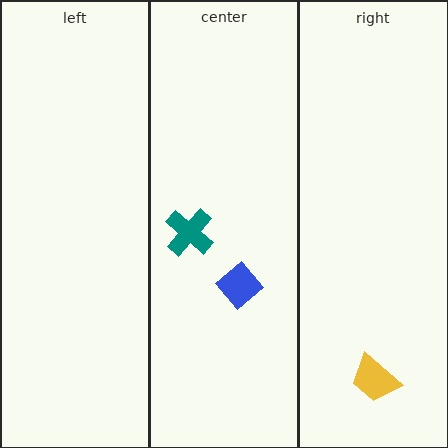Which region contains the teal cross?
The center region.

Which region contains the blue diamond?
The center region.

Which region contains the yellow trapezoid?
The right region.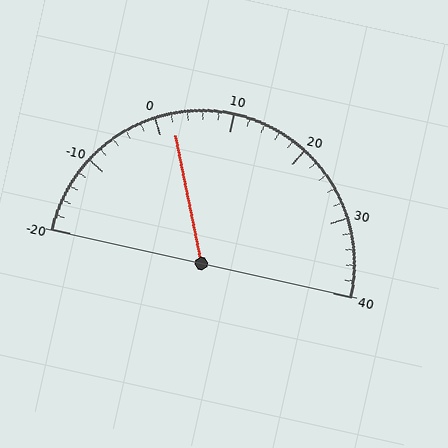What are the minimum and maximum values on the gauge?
The gauge ranges from -20 to 40.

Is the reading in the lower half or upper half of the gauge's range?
The reading is in the lower half of the range (-20 to 40).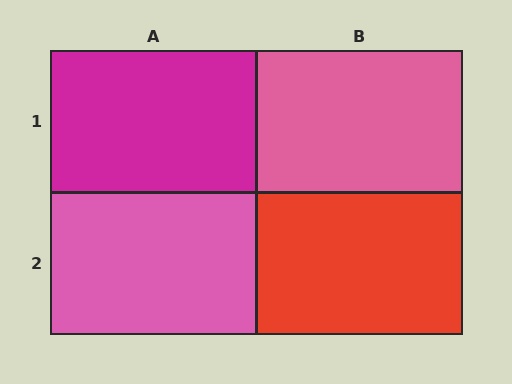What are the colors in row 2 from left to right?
Pink, red.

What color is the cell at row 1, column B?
Pink.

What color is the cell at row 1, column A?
Magenta.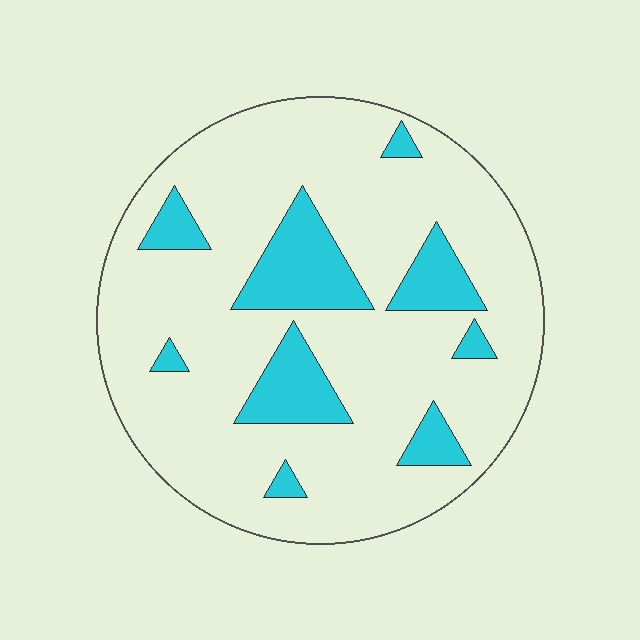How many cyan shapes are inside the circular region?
9.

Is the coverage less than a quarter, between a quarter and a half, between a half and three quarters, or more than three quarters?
Less than a quarter.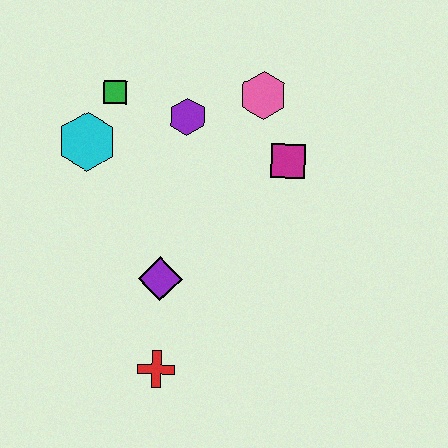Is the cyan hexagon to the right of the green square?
No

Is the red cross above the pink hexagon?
No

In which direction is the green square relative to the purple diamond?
The green square is above the purple diamond.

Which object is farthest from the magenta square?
The red cross is farthest from the magenta square.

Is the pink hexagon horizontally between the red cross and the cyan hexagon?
No